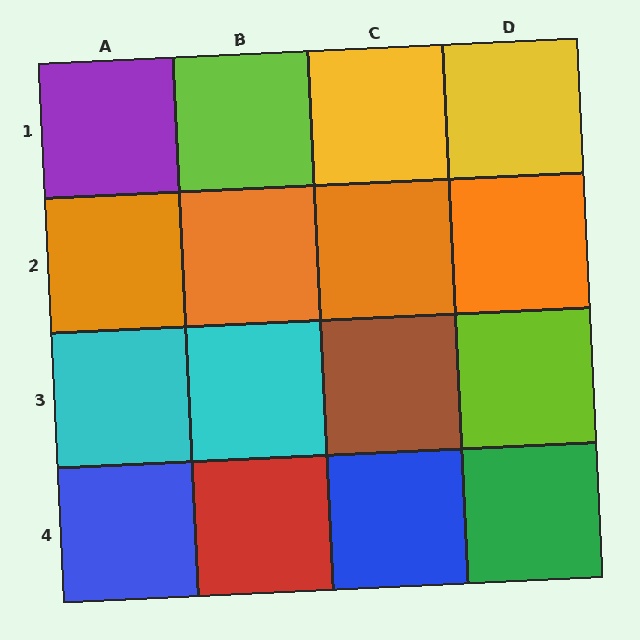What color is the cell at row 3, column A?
Cyan.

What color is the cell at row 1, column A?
Purple.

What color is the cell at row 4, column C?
Blue.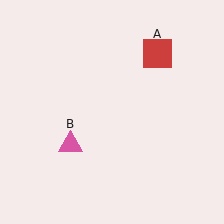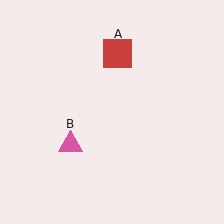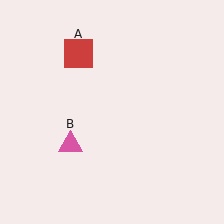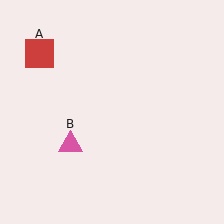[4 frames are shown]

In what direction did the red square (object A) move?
The red square (object A) moved left.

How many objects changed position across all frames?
1 object changed position: red square (object A).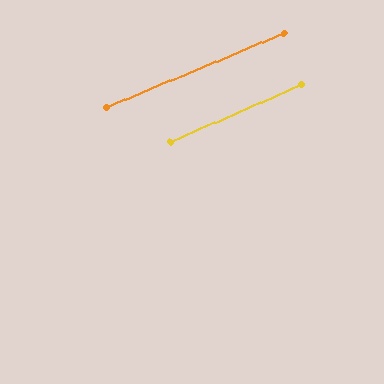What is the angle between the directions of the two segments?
Approximately 1 degree.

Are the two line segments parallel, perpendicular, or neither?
Parallel — their directions differ by only 1.0°.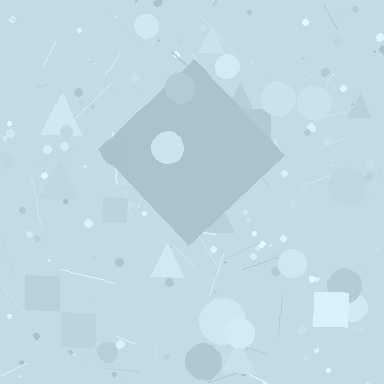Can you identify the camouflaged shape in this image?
The camouflaged shape is a diamond.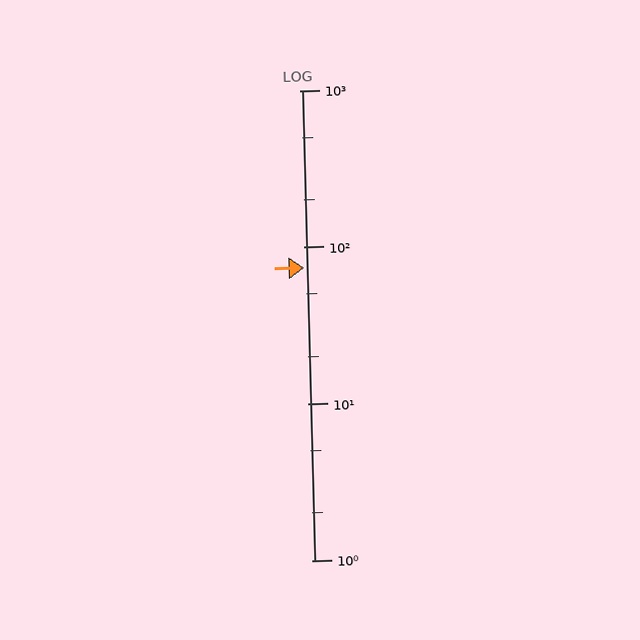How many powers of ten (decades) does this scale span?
The scale spans 3 decades, from 1 to 1000.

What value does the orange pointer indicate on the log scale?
The pointer indicates approximately 74.